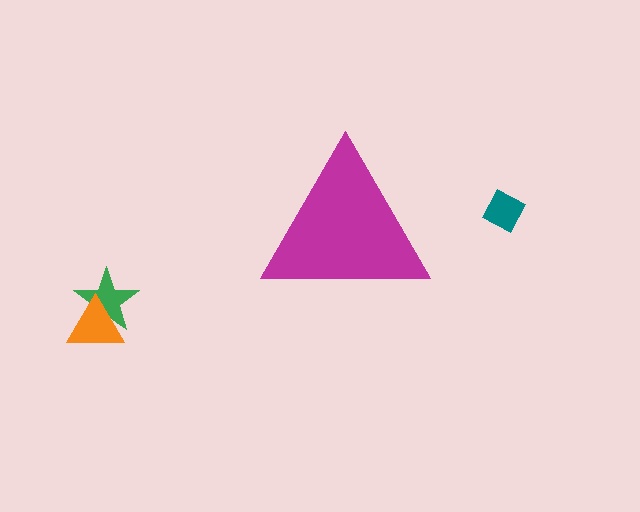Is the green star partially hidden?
No, the green star is fully visible.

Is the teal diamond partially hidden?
No, the teal diamond is fully visible.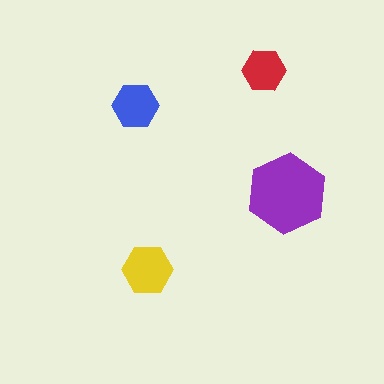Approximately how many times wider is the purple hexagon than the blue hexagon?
About 1.5 times wider.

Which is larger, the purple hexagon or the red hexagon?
The purple one.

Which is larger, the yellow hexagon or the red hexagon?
The yellow one.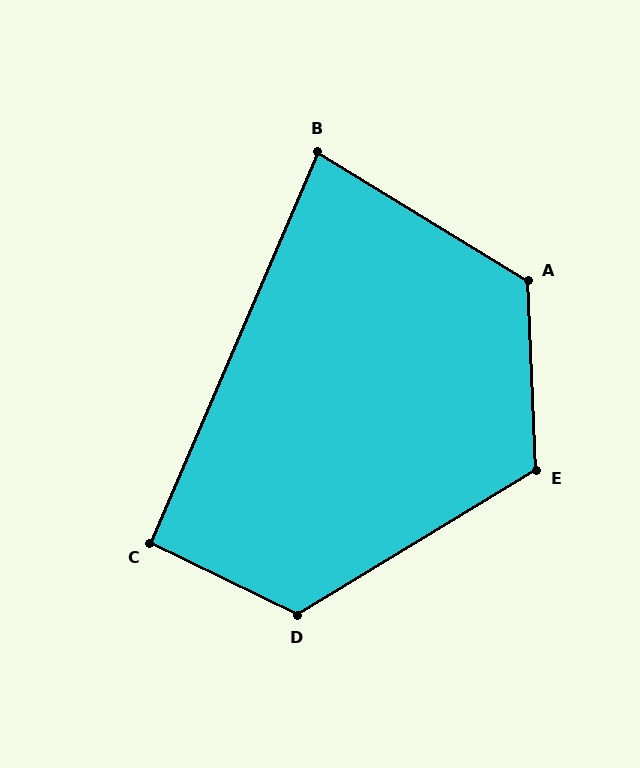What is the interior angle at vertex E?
Approximately 119 degrees (obtuse).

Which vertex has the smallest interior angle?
B, at approximately 82 degrees.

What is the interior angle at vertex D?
Approximately 122 degrees (obtuse).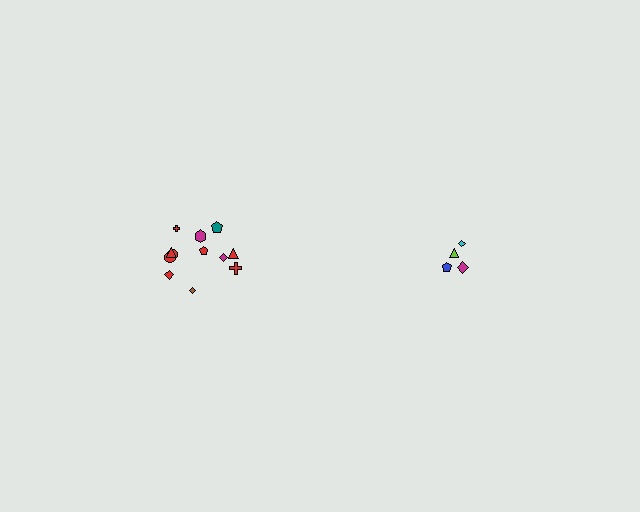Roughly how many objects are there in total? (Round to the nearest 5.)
Roughly 15 objects in total.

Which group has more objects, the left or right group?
The left group.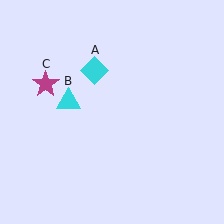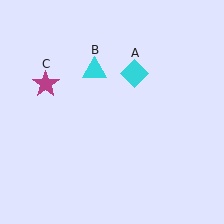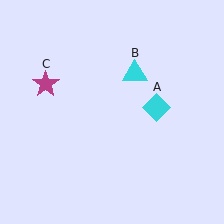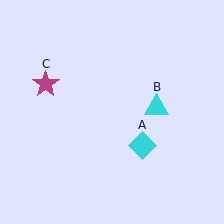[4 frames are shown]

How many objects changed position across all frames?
2 objects changed position: cyan diamond (object A), cyan triangle (object B).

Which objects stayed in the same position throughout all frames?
Magenta star (object C) remained stationary.